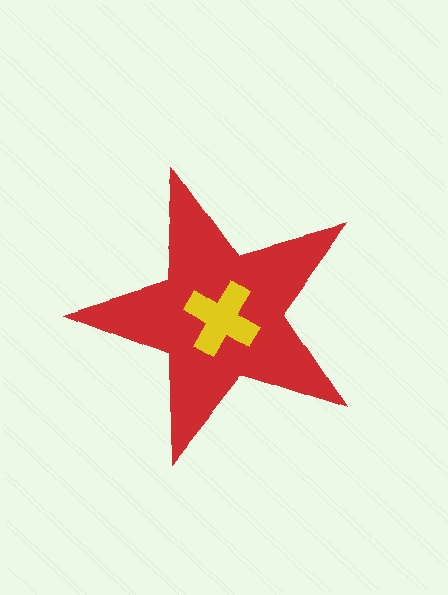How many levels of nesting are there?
2.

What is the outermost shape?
The red star.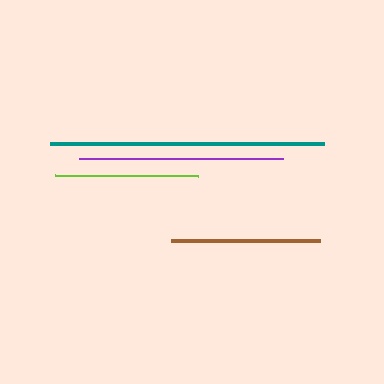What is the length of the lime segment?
The lime segment is approximately 143 pixels long.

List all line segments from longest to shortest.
From longest to shortest: teal, purple, brown, lime.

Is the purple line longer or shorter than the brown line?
The purple line is longer than the brown line.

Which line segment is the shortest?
The lime line is the shortest at approximately 143 pixels.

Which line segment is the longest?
The teal line is the longest at approximately 274 pixels.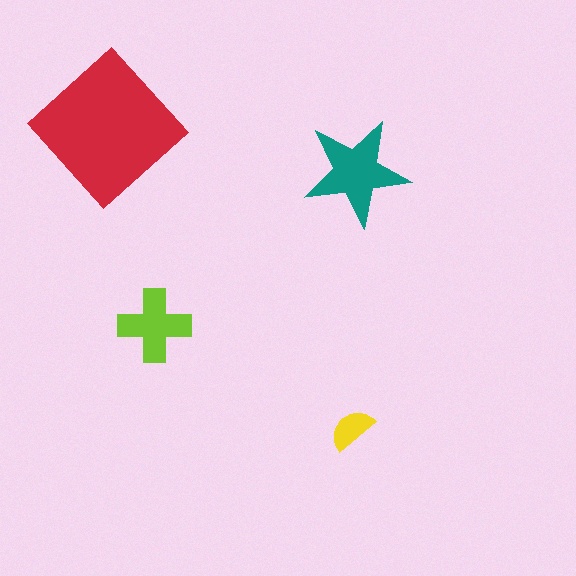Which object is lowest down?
The yellow semicircle is bottommost.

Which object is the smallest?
The yellow semicircle.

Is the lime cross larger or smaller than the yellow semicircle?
Larger.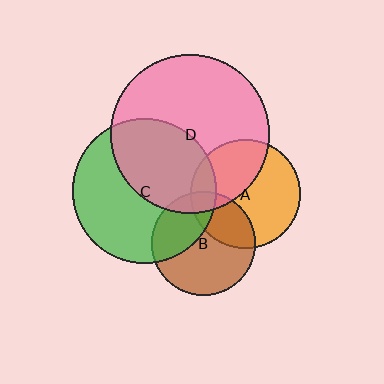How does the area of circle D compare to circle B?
Approximately 2.3 times.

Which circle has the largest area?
Circle D (pink).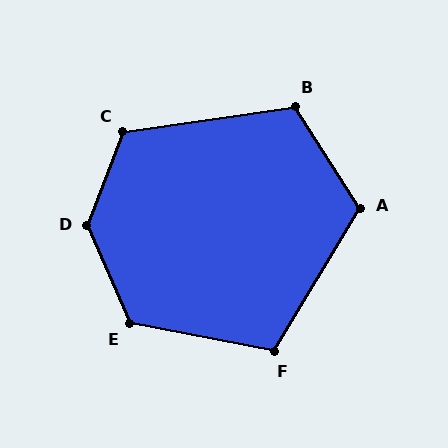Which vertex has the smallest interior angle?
F, at approximately 110 degrees.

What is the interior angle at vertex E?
Approximately 124 degrees (obtuse).